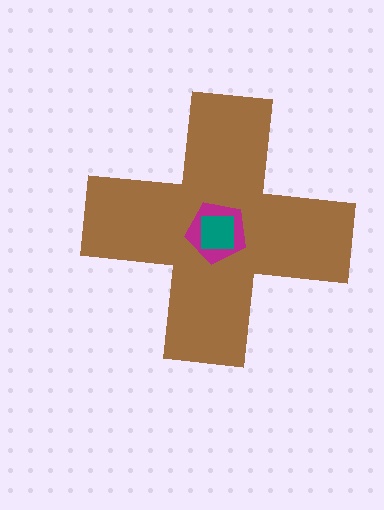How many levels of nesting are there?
3.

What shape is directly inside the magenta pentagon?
The teal square.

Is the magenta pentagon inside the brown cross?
Yes.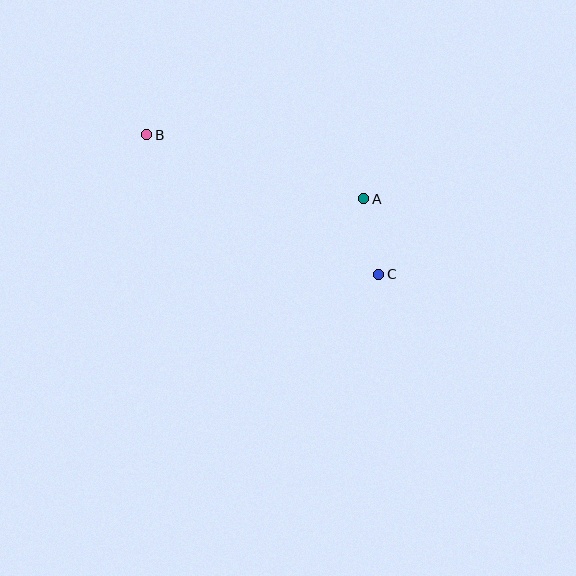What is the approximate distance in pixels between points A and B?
The distance between A and B is approximately 226 pixels.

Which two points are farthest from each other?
Points B and C are farthest from each other.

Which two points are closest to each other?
Points A and C are closest to each other.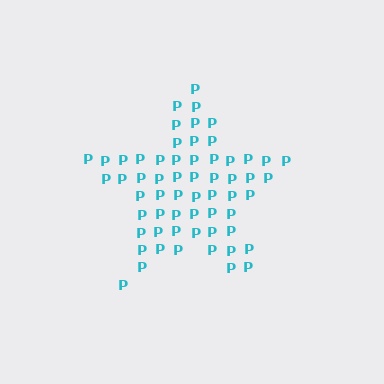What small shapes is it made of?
It is made of small letter P's.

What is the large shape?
The large shape is a star.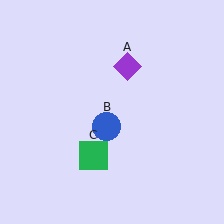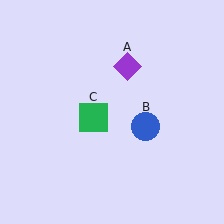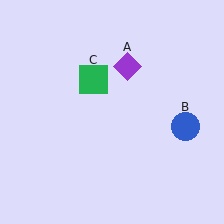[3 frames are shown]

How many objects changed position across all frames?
2 objects changed position: blue circle (object B), green square (object C).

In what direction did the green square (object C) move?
The green square (object C) moved up.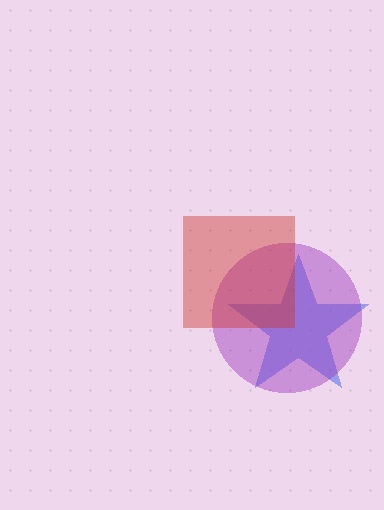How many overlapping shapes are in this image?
There are 3 overlapping shapes in the image.